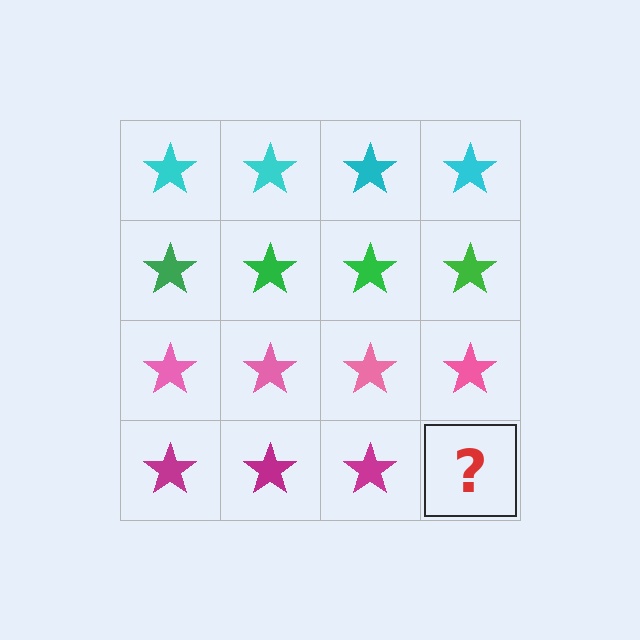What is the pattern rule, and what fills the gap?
The rule is that each row has a consistent color. The gap should be filled with a magenta star.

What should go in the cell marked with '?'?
The missing cell should contain a magenta star.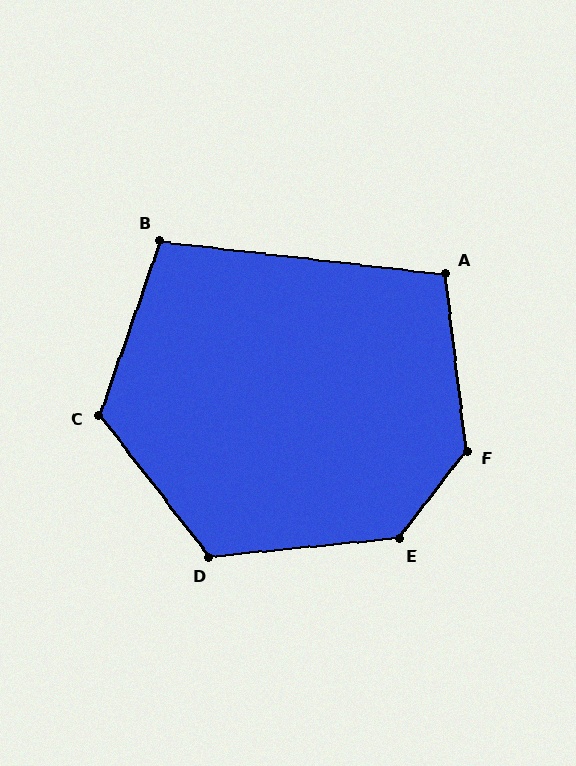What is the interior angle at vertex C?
Approximately 123 degrees (obtuse).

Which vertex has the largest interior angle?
F, at approximately 135 degrees.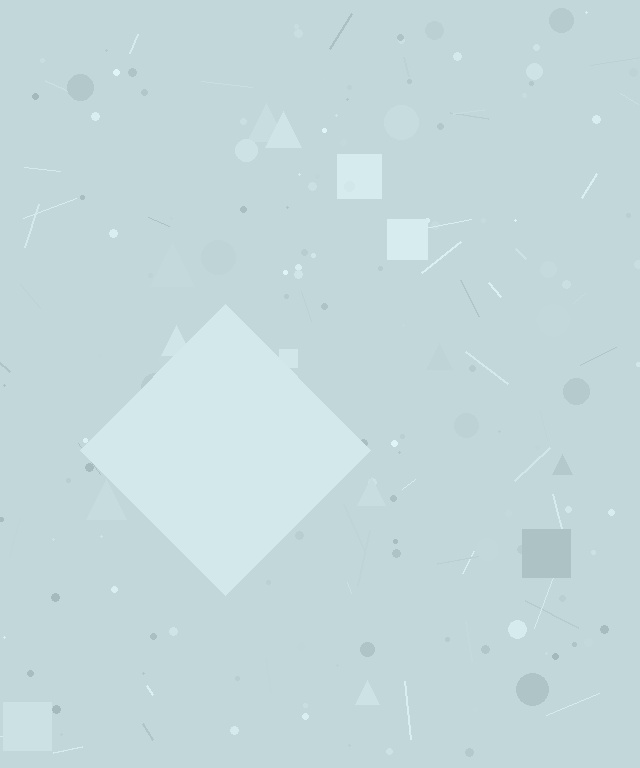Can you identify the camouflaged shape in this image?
The camouflaged shape is a diamond.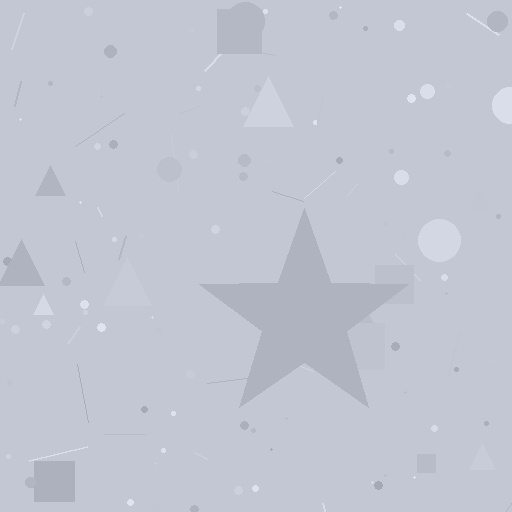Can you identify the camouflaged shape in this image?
The camouflaged shape is a star.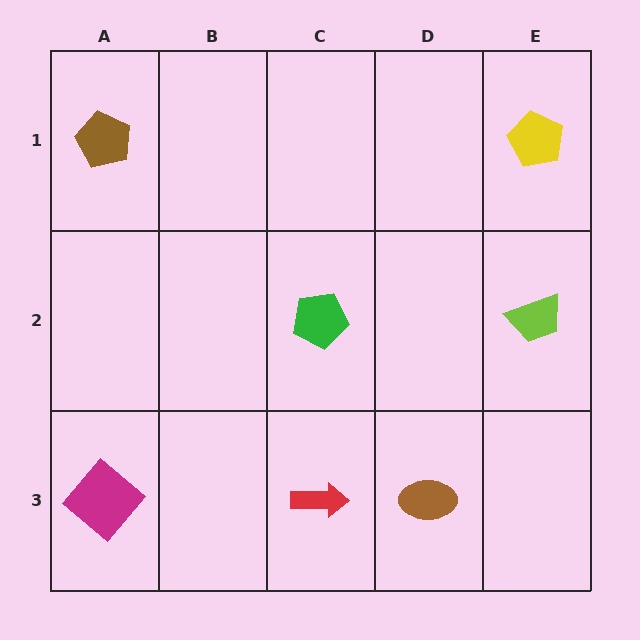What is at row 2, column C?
A green pentagon.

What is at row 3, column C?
A red arrow.